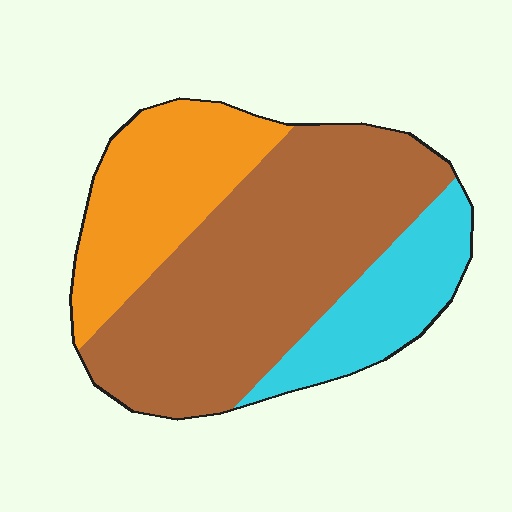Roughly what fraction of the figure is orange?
Orange covers roughly 25% of the figure.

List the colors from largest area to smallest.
From largest to smallest: brown, orange, cyan.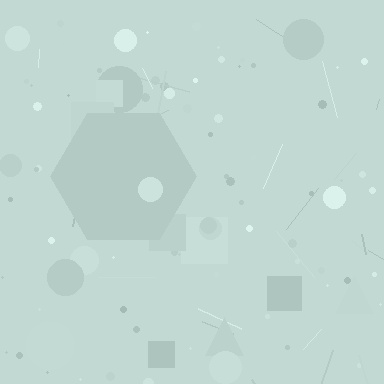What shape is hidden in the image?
A hexagon is hidden in the image.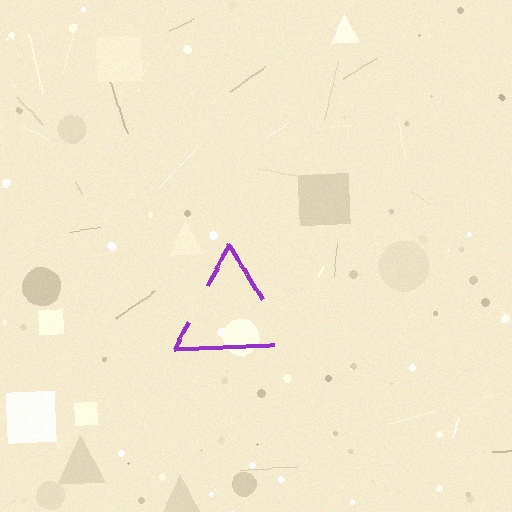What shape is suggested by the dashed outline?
The dashed outline suggests a triangle.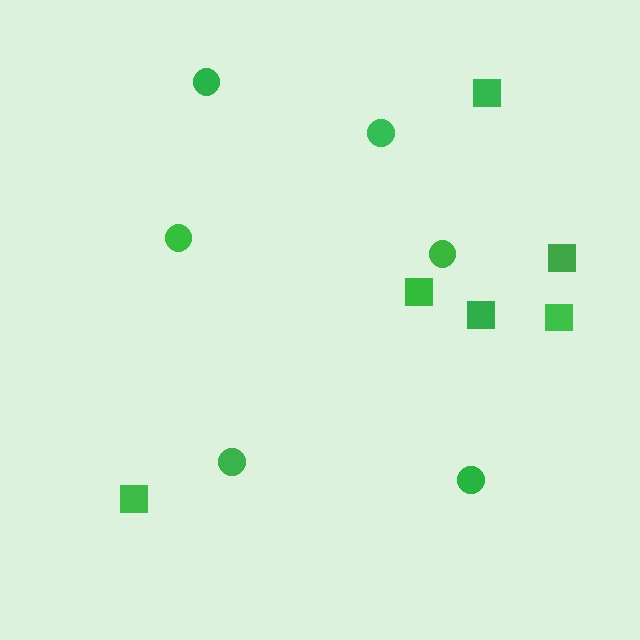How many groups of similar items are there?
There are 2 groups: one group of circles (6) and one group of squares (6).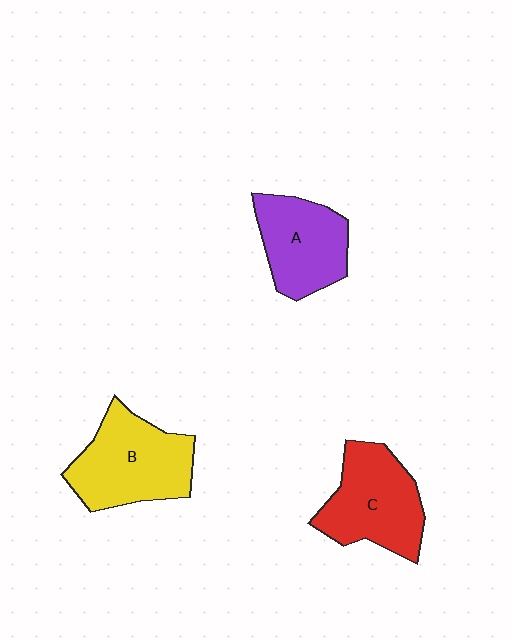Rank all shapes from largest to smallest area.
From largest to smallest: B (yellow), C (red), A (purple).